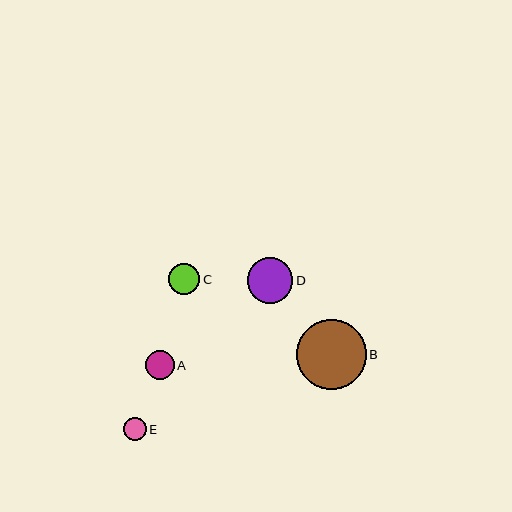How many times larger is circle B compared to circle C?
Circle B is approximately 2.2 times the size of circle C.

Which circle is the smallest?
Circle E is the smallest with a size of approximately 23 pixels.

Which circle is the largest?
Circle B is the largest with a size of approximately 70 pixels.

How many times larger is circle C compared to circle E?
Circle C is approximately 1.4 times the size of circle E.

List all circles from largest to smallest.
From largest to smallest: B, D, C, A, E.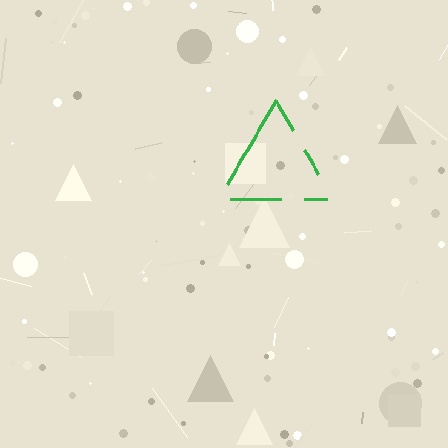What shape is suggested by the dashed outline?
The dashed outline suggests a triangle.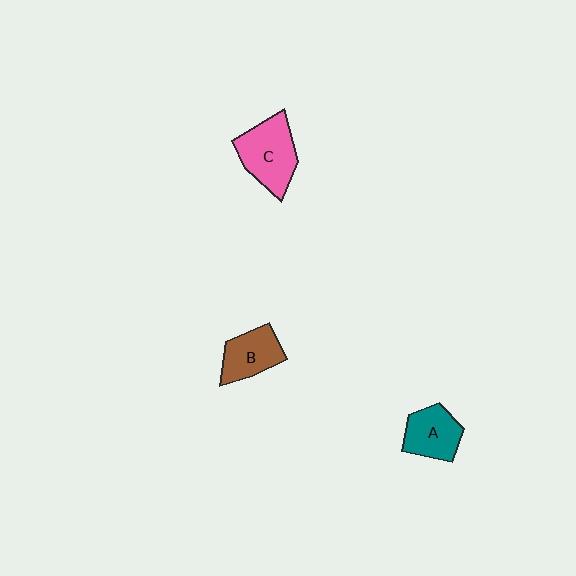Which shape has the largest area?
Shape C (pink).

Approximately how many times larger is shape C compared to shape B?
Approximately 1.4 times.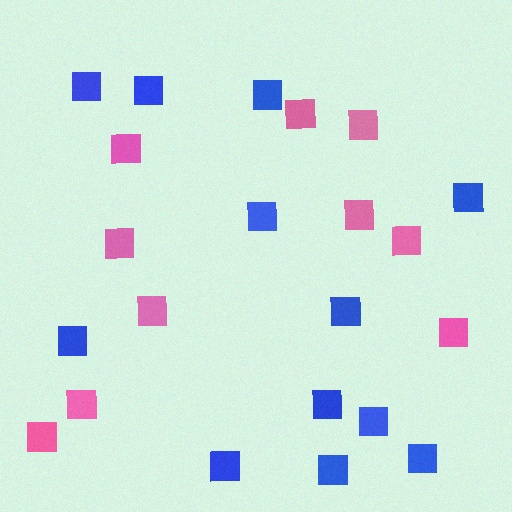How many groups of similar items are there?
There are 2 groups: one group of pink squares (10) and one group of blue squares (12).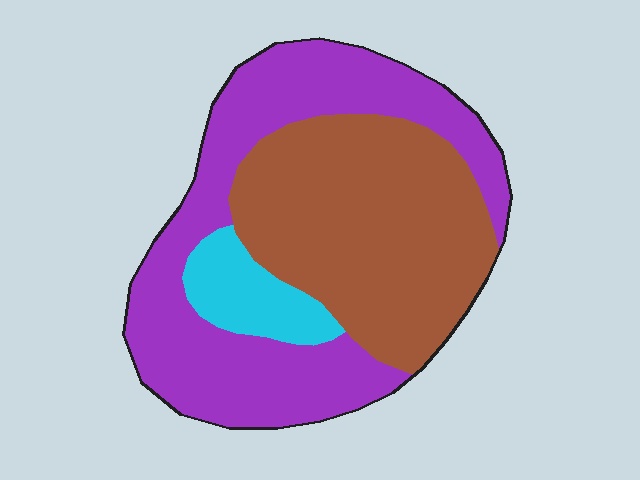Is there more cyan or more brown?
Brown.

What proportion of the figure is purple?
Purple covers 47% of the figure.